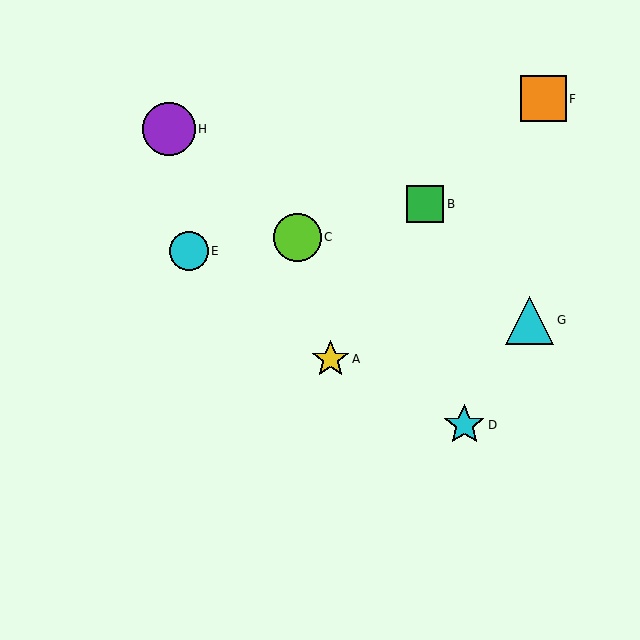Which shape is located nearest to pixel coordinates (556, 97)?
The orange square (labeled F) at (543, 99) is nearest to that location.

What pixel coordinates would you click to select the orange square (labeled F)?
Click at (543, 99) to select the orange square F.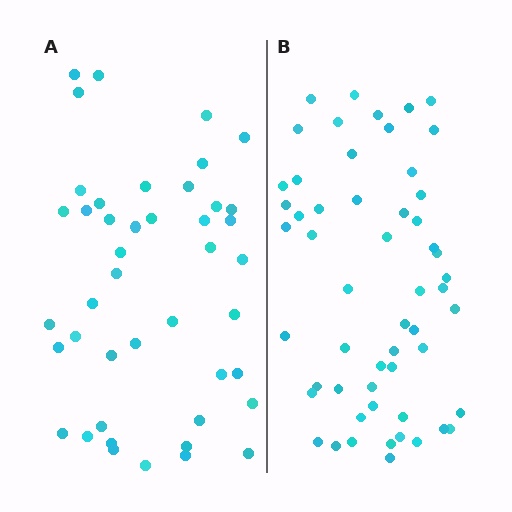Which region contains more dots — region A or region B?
Region B (the right region) has more dots.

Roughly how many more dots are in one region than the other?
Region B has roughly 12 or so more dots than region A.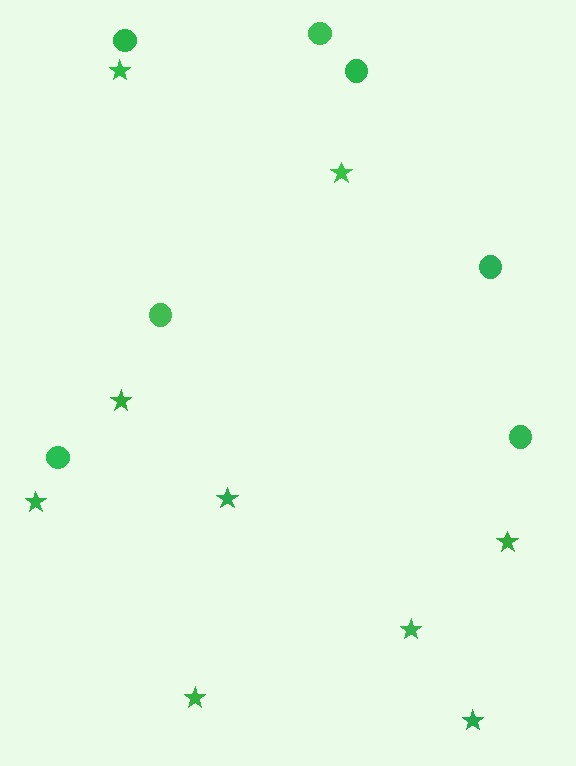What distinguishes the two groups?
There are 2 groups: one group of stars (9) and one group of circles (7).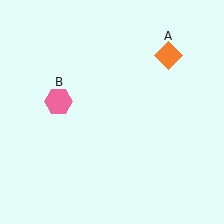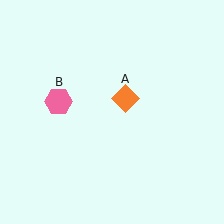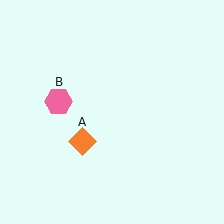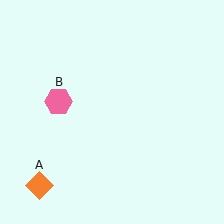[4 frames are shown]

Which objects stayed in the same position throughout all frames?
Pink hexagon (object B) remained stationary.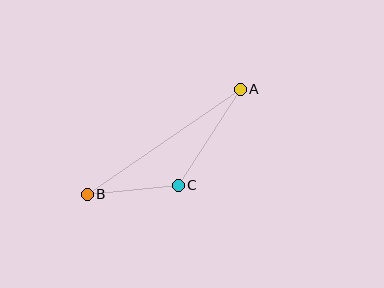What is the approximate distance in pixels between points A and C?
The distance between A and C is approximately 114 pixels.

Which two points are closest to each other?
Points B and C are closest to each other.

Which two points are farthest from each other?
Points A and B are farthest from each other.